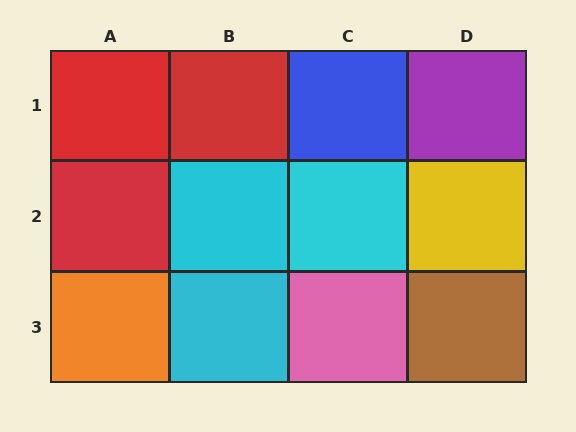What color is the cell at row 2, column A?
Red.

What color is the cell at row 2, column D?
Yellow.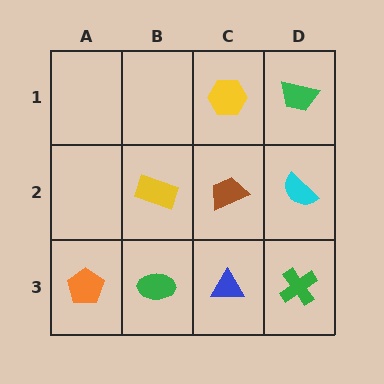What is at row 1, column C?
A yellow hexagon.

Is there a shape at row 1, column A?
No, that cell is empty.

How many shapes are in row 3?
4 shapes.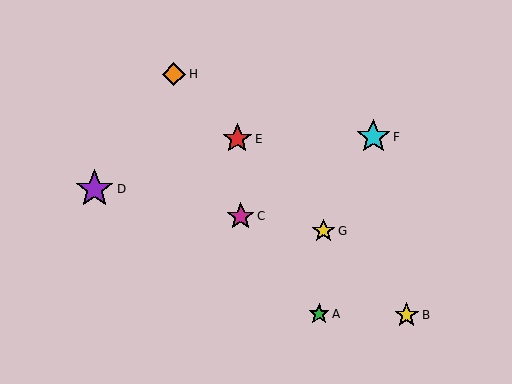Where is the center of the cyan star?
The center of the cyan star is at (373, 137).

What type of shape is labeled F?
Shape F is a cyan star.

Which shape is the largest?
The purple star (labeled D) is the largest.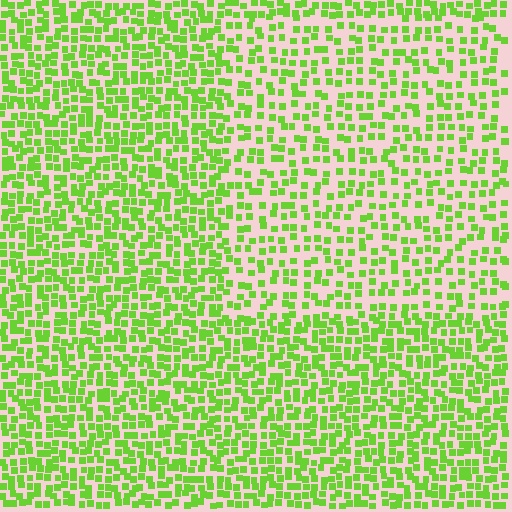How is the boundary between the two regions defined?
The boundary is defined by a change in element density (approximately 1.7x ratio). All elements are the same color, size, and shape.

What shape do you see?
I see a rectangle.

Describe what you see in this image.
The image contains small lime elements arranged at two different densities. A rectangle-shaped region is visible where the elements are less densely packed than the surrounding area.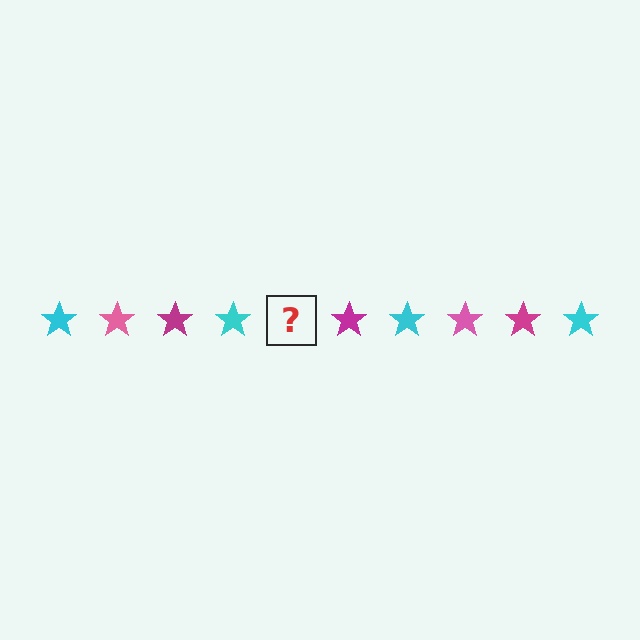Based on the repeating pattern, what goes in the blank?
The blank should be a pink star.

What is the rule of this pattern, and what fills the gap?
The rule is that the pattern cycles through cyan, pink, magenta stars. The gap should be filled with a pink star.